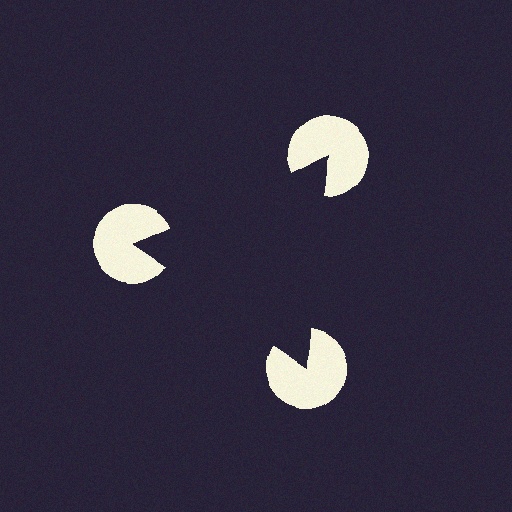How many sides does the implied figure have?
3 sides.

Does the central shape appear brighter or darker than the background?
It typically appears slightly darker than the background, even though no actual brightness change is drawn.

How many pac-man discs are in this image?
There are 3 — one at each vertex of the illusory triangle.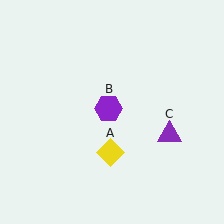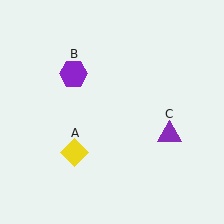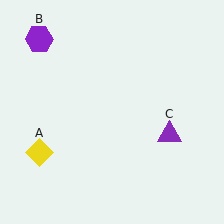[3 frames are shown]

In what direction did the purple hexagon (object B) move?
The purple hexagon (object B) moved up and to the left.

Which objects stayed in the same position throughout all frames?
Purple triangle (object C) remained stationary.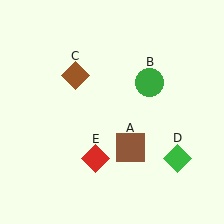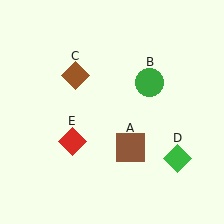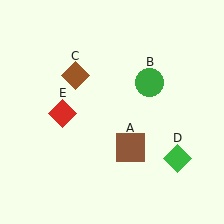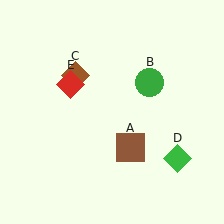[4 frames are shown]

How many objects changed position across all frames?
1 object changed position: red diamond (object E).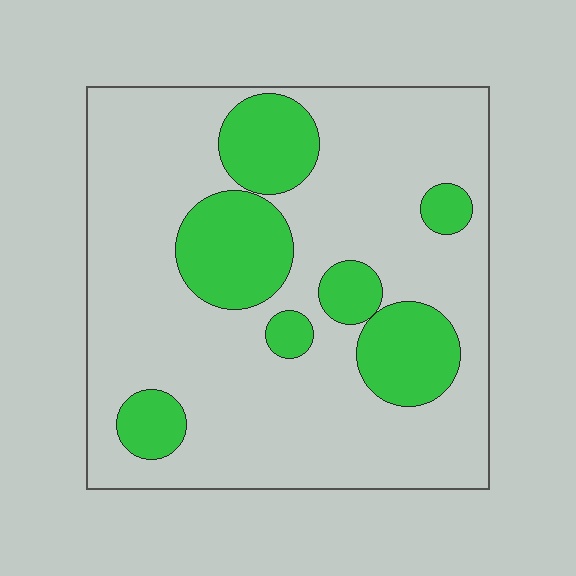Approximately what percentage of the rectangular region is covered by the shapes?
Approximately 25%.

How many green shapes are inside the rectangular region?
7.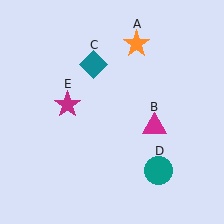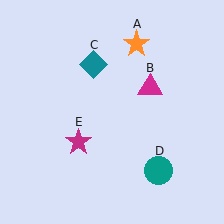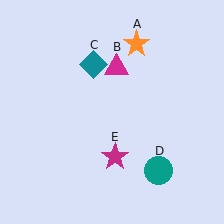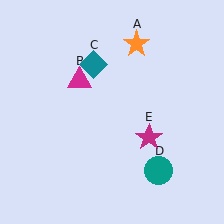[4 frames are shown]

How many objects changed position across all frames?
2 objects changed position: magenta triangle (object B), magenta star (object E).